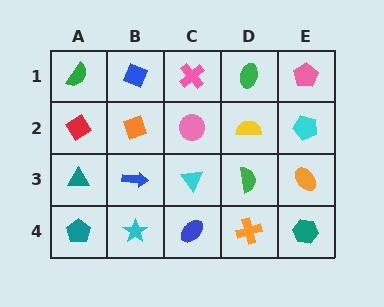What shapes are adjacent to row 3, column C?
A pink circle (row 2, column C), a blue ellipse (row 4, column C), a blue arrow (row 3, column B), a green semicircle (row 3, column D).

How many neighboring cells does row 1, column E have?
2.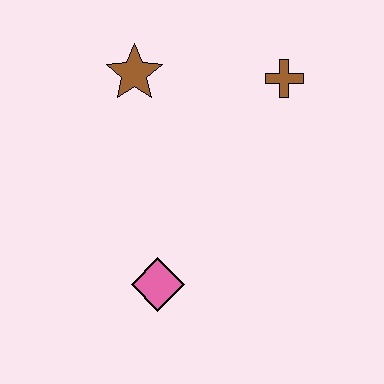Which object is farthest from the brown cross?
The pink diamond is farthest from the brown cross.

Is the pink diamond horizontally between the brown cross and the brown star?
Yes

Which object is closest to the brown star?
The brown cross is closest to the brown star.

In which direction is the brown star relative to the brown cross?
The brown star is to the left of the brown cross.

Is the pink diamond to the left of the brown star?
No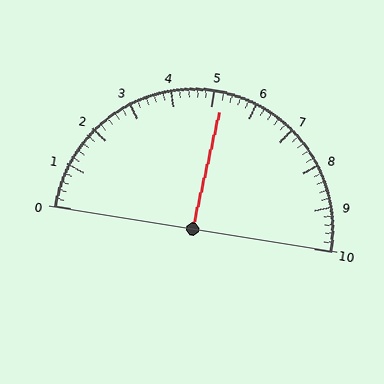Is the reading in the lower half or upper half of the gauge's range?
The reading is in the upper half of the range (0 to 10).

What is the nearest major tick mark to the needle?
The nearest major tick mark is 5.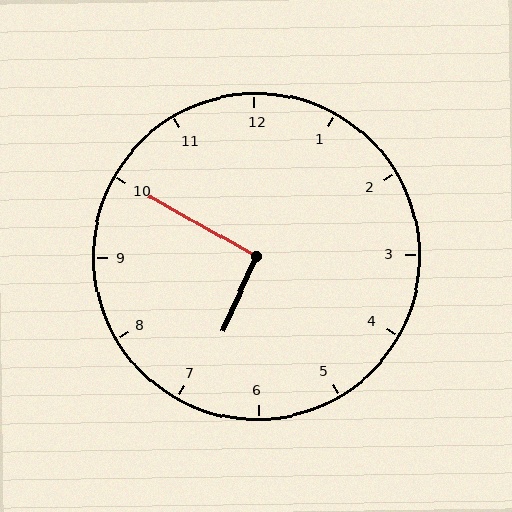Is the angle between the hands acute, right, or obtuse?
It is right.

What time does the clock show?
6:50.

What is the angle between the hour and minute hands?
Approximately 95 degrees.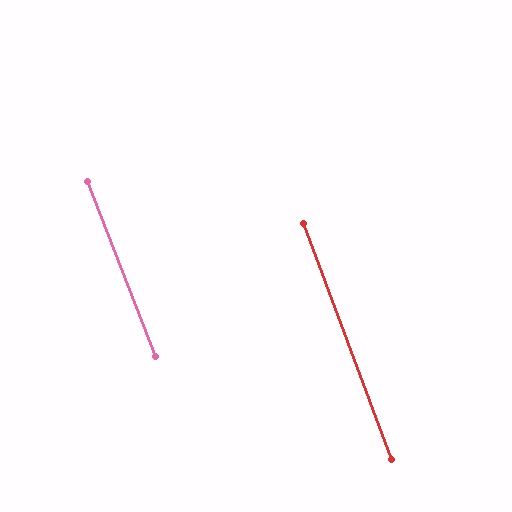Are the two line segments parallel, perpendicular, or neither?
Parallel — their directions differ by only 1.0°.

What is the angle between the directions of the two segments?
Approximately 1 degree.